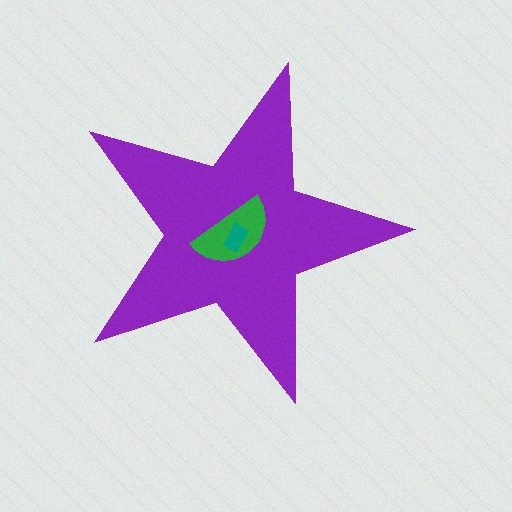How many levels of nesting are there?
3.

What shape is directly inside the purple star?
The green semicircle.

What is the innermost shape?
The teal rectangle.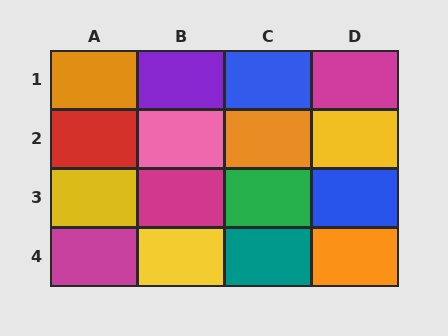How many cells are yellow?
3 cells are yellow.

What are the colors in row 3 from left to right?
Yellow, magenta, green, blue.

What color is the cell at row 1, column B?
Purple.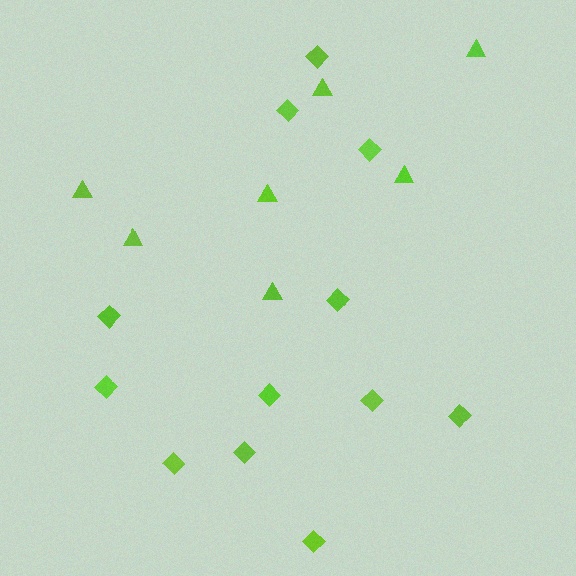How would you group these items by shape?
There are 2 groups: one group of diamonds (12) and one group of triangles (7).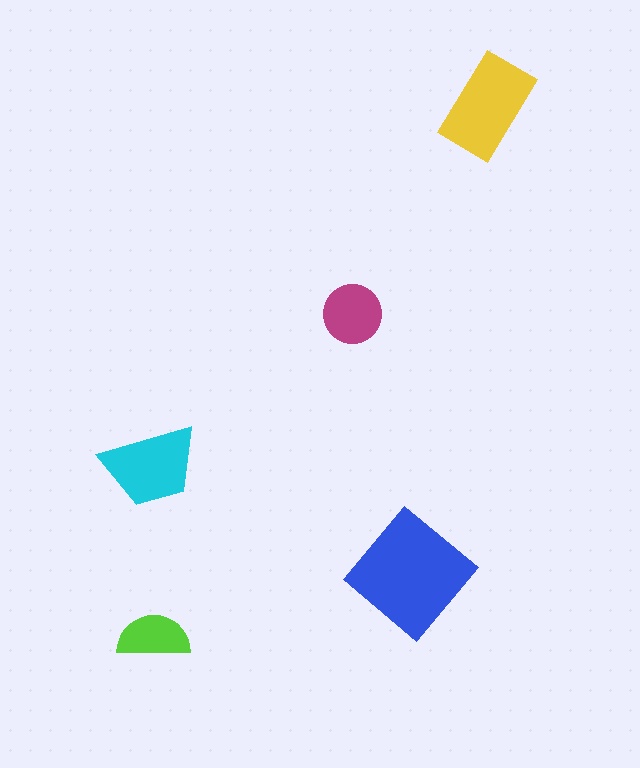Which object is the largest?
The blue diamond.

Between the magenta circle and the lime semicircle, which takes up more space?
The magenta circle.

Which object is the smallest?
The lime semicircle.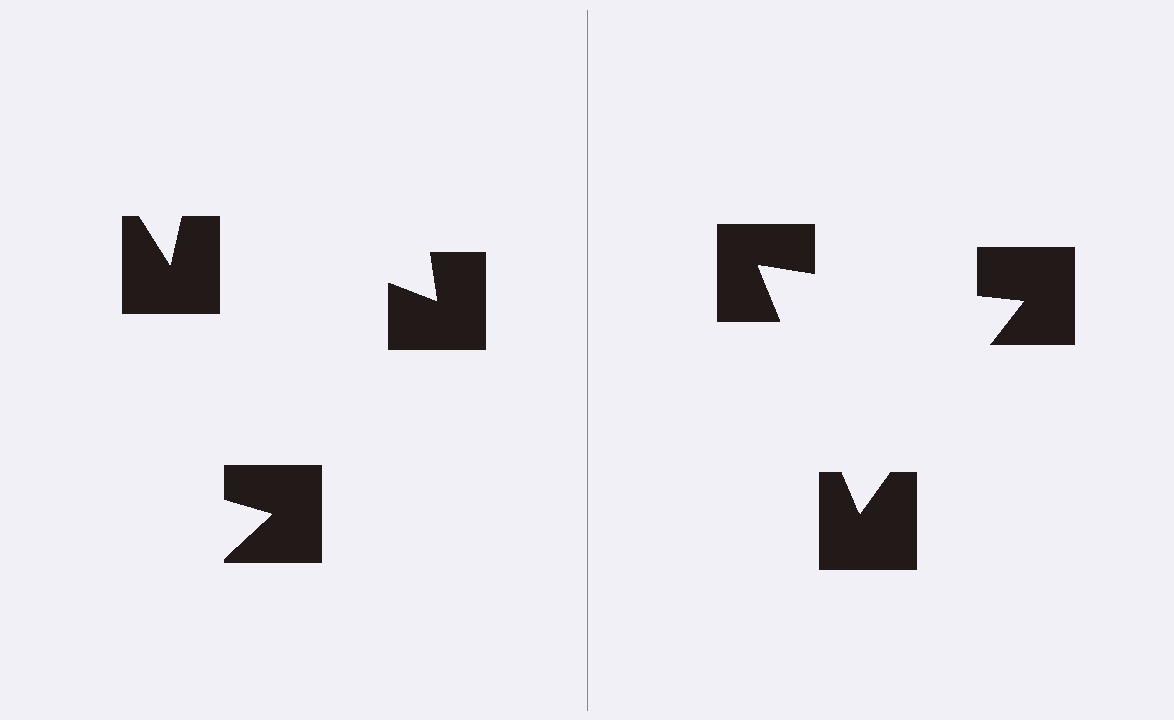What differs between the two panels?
The notched squares are positioned identically on both sides; only the wedge orientations differ. On the right they align to a triangle; on the left they are misaligned.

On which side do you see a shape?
An illusory triangle appears on the right side. On the left side the wedge cuts are rotated, so no coherent shape forms.